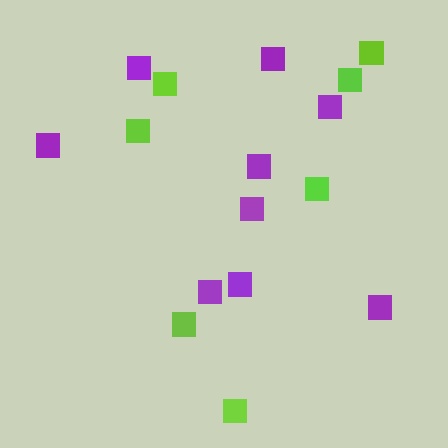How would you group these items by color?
There are 2 groups: one group of lime squares (7) and one group of purple squares (9).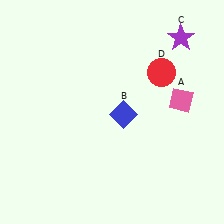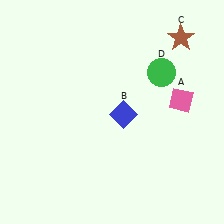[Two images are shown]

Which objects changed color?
C changed from purple to brown. D changed from red to green.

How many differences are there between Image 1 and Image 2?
There are 2 differences between the two images.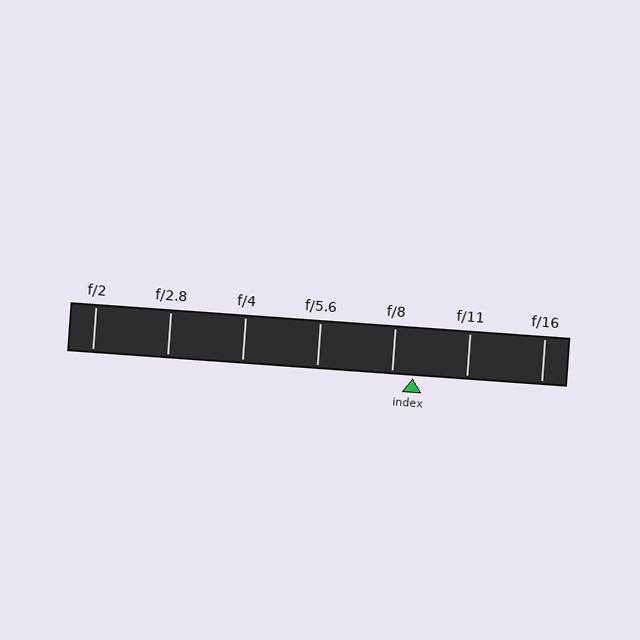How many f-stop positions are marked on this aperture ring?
There are 7 f-stop positions marked.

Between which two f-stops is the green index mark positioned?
The index mark is between f/8 and f/11.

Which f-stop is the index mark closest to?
The index mark is closest to f/8.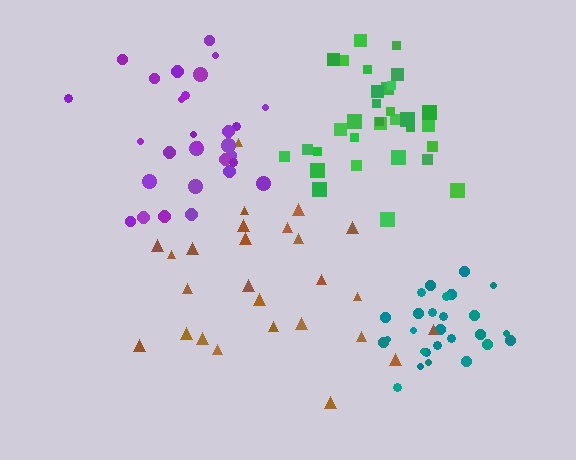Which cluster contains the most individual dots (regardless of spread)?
Green (32).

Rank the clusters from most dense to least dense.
teal, green, purple, brown.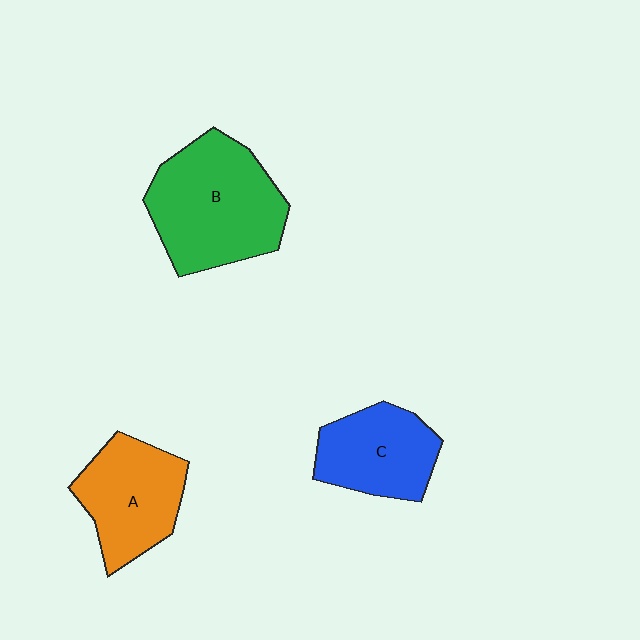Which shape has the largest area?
Shape B (green).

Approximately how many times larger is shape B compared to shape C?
Approximately 1.5 times.